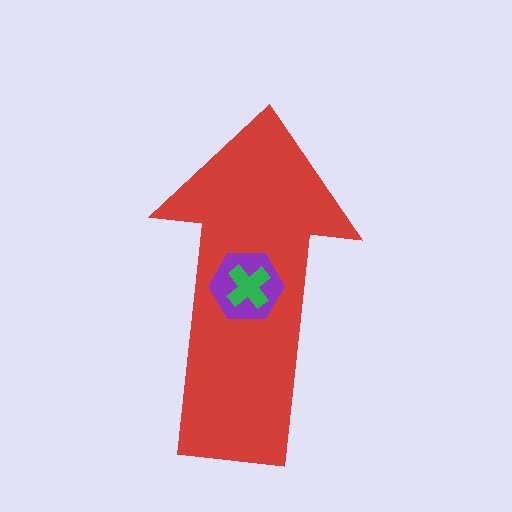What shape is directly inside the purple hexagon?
The green cross.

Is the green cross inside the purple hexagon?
Yes.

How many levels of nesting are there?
3.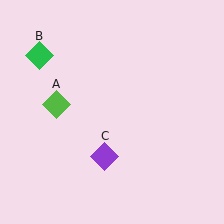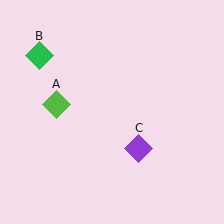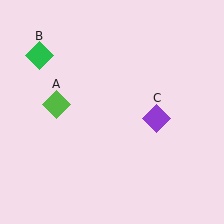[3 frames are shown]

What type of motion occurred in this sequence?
The purple diamond (object C) rotated counterclockwise around the center of the scene.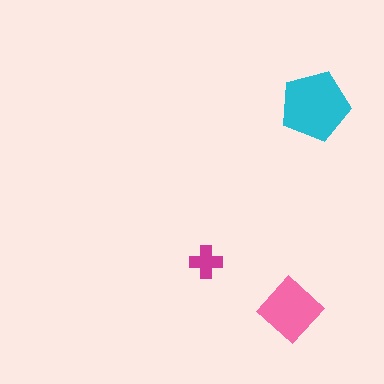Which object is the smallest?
The magenta cross.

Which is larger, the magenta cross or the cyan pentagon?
The cyan pentagon.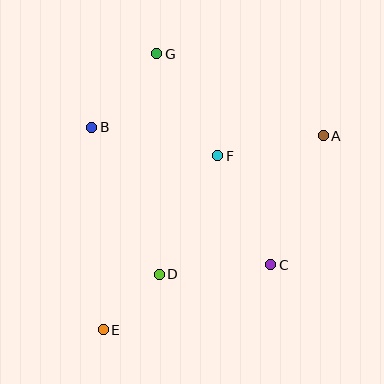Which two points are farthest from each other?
Points A and E are farthest from each other.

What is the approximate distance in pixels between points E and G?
The distance between E and G is approximately 281 pixels.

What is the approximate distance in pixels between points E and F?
The distance between E and F is approximately 208 pixels.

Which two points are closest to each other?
Points D and E are closest to each other.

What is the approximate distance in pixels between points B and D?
The distance between B and D is approximately 162 pixels.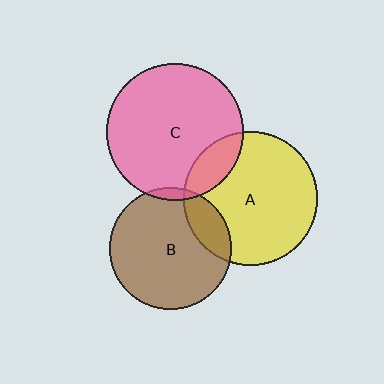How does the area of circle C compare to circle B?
Approximately 1.3 times.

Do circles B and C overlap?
Yes.